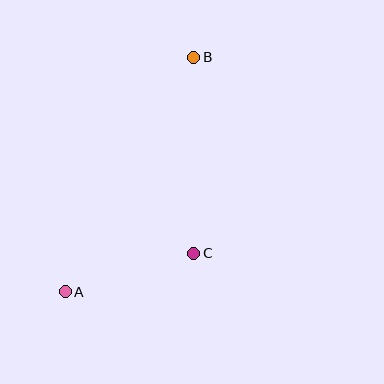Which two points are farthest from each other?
Points A and B are farthest from each other.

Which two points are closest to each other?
Points A and C are closest to each other.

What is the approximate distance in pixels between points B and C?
The distance between B and C is approximately 196 pixels.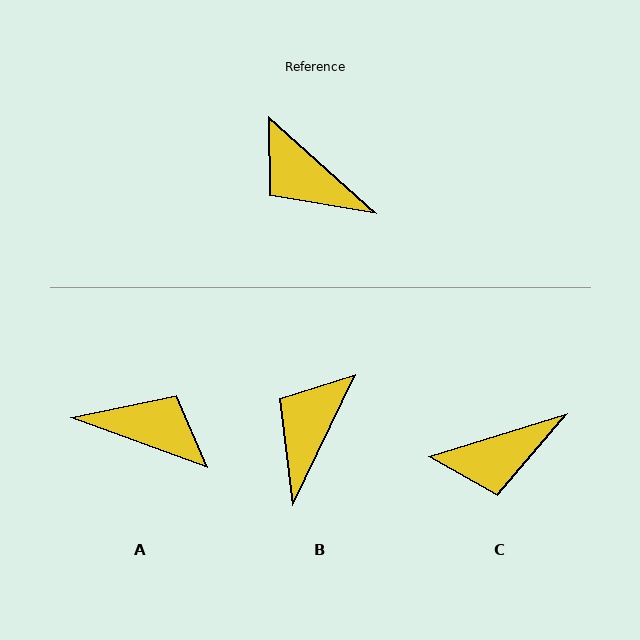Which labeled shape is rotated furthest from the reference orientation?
A, about 158 degrees away.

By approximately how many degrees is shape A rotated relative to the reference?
Approximately 158 degrees clockwise.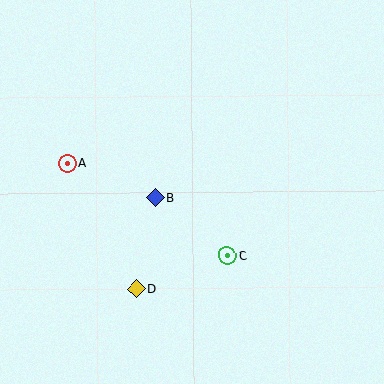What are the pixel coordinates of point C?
Point C is at (227, 255).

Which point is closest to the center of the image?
Point B at (155, 198) is closest to the center.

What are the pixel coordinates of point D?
Point D is at (136, 289).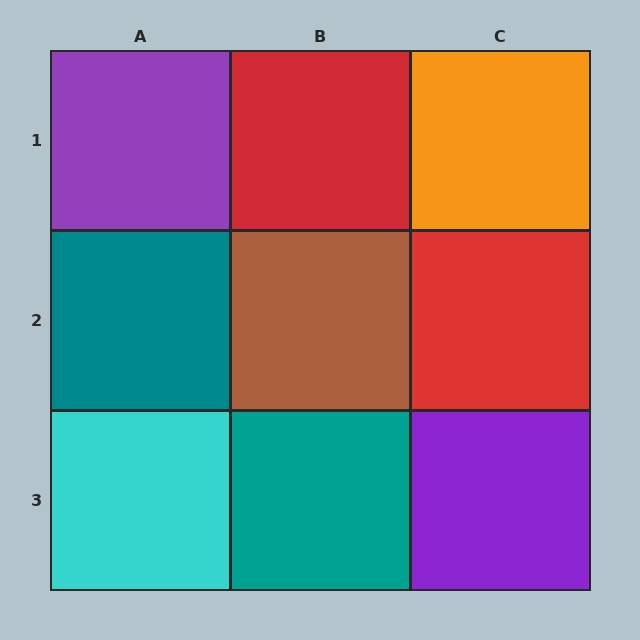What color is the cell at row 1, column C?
Orange.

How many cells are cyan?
1 cell is cyan.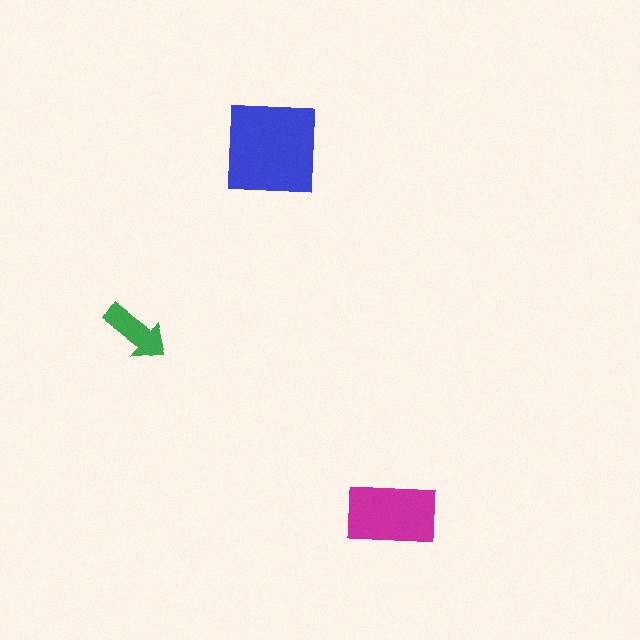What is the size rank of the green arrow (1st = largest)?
3rd.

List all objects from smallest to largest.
The green arrow, the magenta rectangle, the blue square.